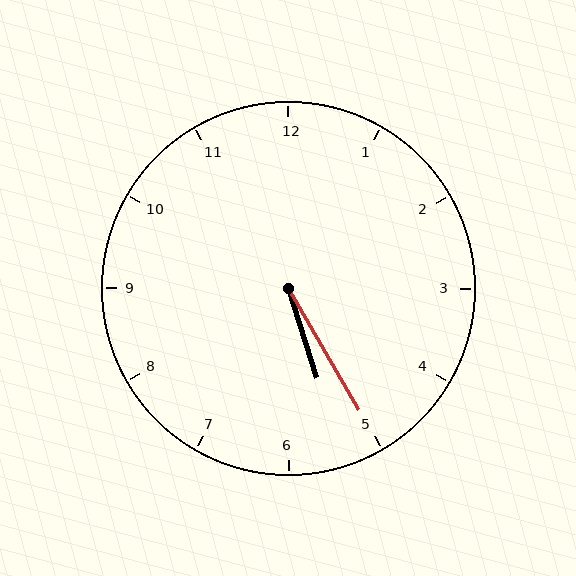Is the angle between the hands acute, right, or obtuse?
It is acute.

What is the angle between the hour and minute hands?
Approximately 12 degrees.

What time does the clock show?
5:25.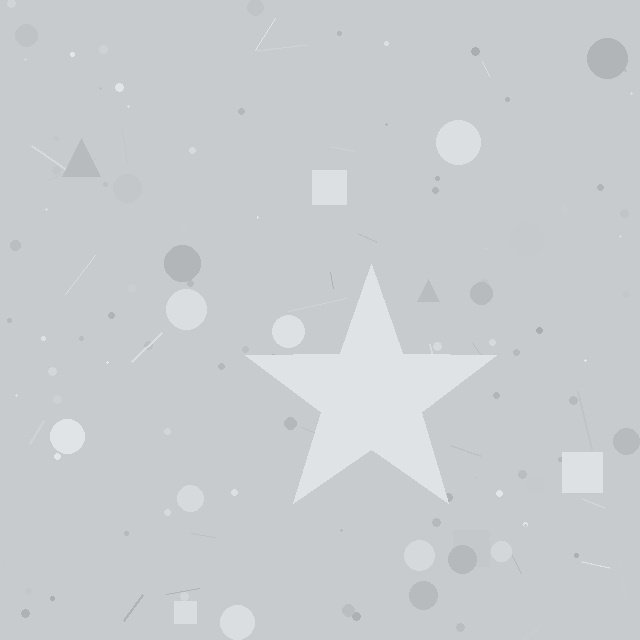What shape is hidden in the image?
A star is hidden in the image.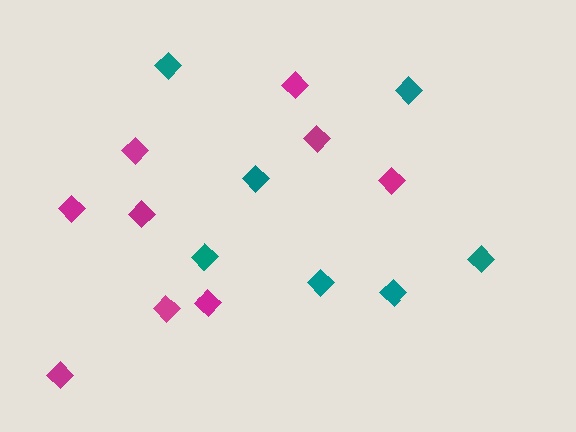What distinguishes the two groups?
There are 2 groups: one group of teal diamonds (7) and one group of magenta diamonds (9).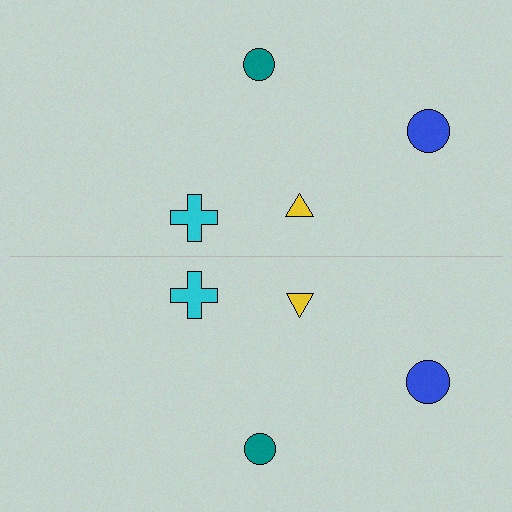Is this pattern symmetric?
Yes, this pattern has bilateral (reflection) symmetry.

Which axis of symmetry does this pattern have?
The pattern has a horizontal axis of symmetry running through the center of the image.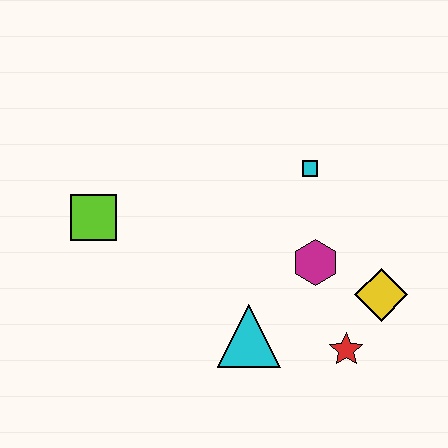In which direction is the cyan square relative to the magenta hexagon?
The cyan square is above the magenta hexagon.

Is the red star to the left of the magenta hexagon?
No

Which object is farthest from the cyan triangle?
The lime square is farthest from the cyan triangle.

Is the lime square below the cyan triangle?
No